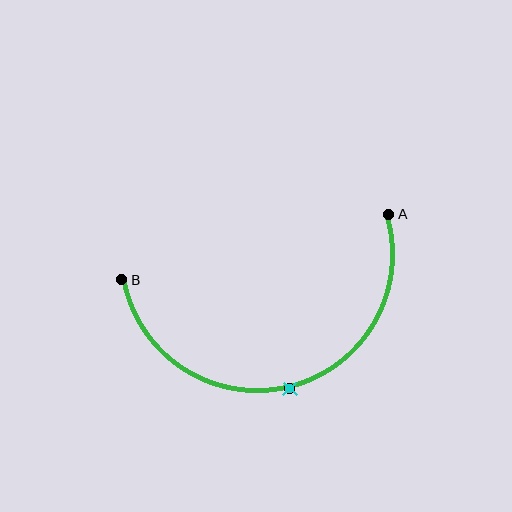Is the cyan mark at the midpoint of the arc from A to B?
Yes. The cyan mark lies on the arc at equal arc-length from both A and B — it is the arc midpoint.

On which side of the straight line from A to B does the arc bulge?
The arc bulges below the straight line connecting A and B.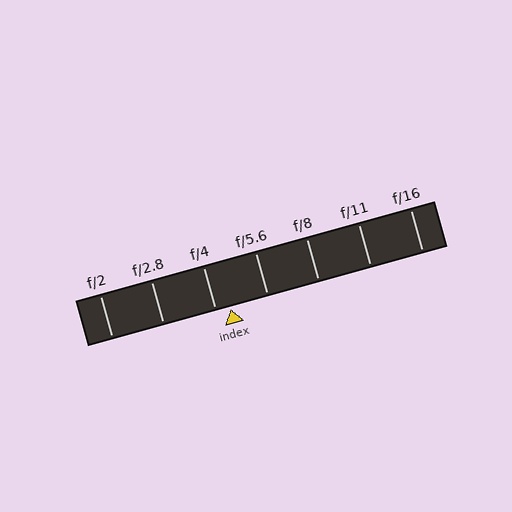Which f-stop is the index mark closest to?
The index mark is closest to f/4.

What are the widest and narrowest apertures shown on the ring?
The widest aperture shown is f/2 and the narrowest is f/16.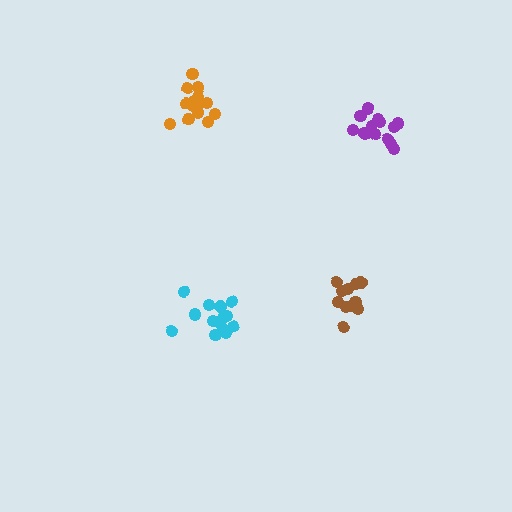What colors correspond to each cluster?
The clusters are colored: brown, purple, orange, cyan.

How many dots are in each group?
Group 1: 11 dots, Group 2: 14 dots, Group 3: 14 dots, Group 4: 13 dots (52 total).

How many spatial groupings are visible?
There are 4 spatial groupings.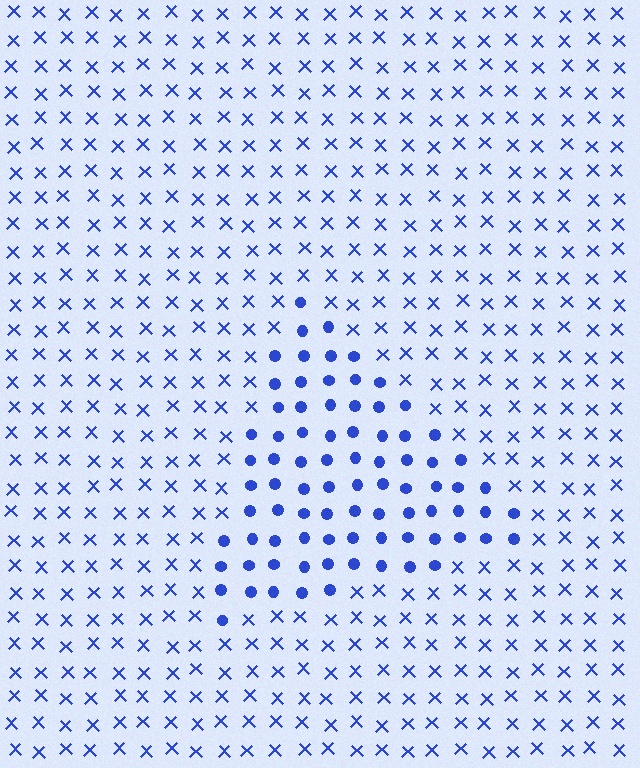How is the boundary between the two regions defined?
The boundary is defined by a change in element shape: circles inside vs. X marks outside. All elements share the same color and spacing.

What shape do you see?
I see a triangle.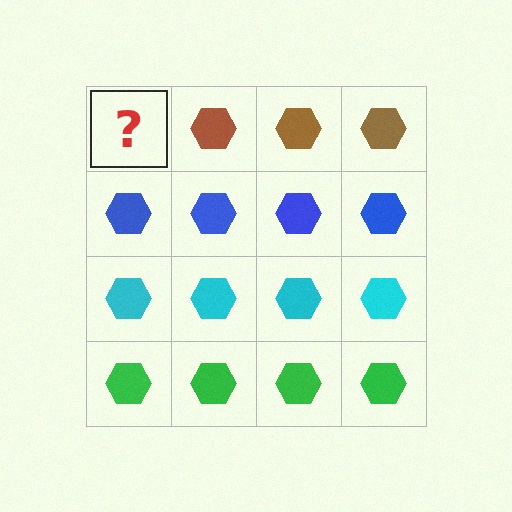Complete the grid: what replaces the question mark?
The question mark should be replaced with a brown hexagon.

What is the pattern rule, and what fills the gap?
The rule is that each row has a consistent color. The gap should be filled with a brown hexagon.